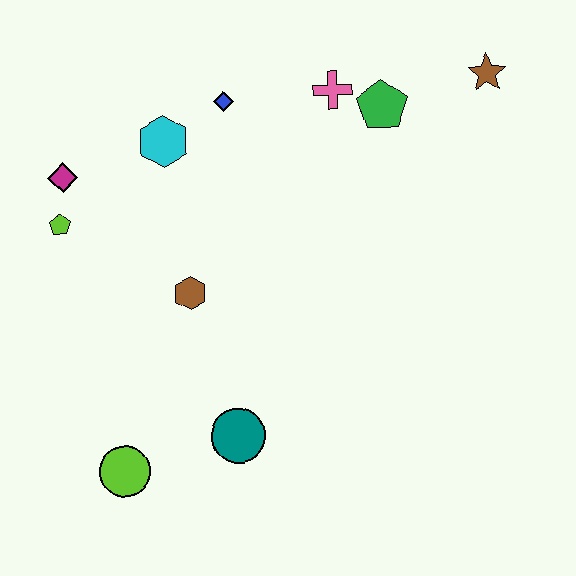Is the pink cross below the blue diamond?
No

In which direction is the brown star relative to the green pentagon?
The brown star is to the right of the green pentagon.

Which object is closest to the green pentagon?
The pink cross is closest to the green pentagon.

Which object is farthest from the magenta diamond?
The brown star is farthest from the magenta diamond.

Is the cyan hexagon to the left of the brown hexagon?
Yes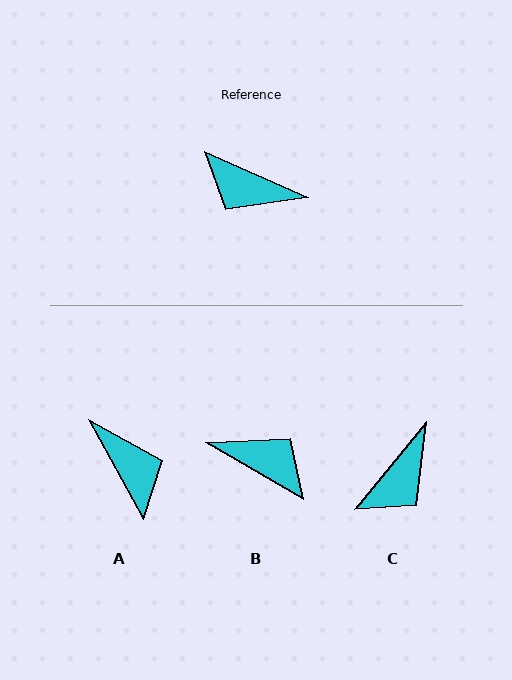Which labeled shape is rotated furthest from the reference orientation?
B, about 174 degrees away.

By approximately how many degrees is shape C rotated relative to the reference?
Approximately 75 degrees counter-clockwise.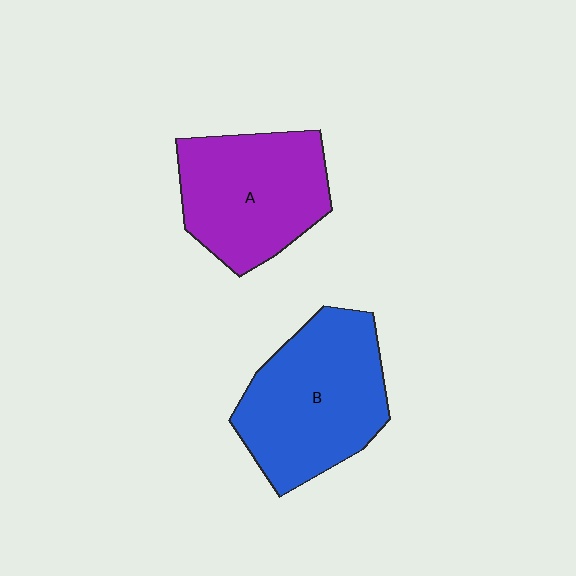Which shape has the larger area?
Shape B (blue).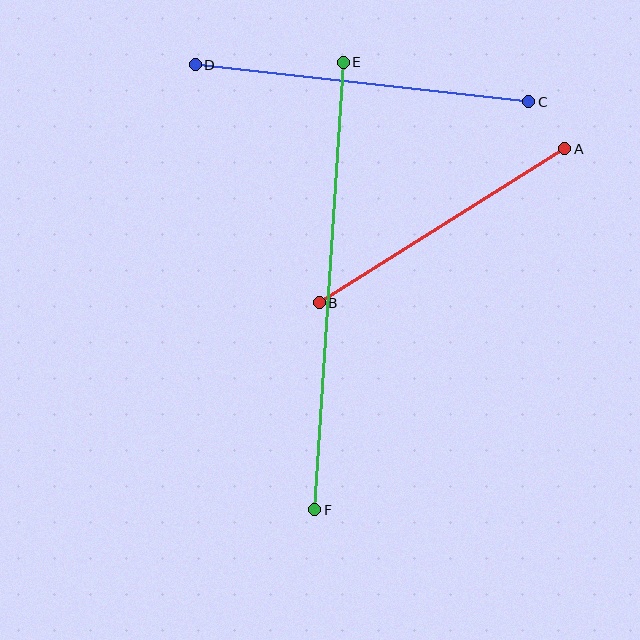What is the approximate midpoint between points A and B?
The midpoint is at approximately (442, 226) pixels.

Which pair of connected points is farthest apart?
Points E and F are farthest apart.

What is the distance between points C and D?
The distance is approximately 336 pixels.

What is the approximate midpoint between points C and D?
The midpoint is at approximately (362, 83) pixels.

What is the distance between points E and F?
The distance is approximately 448 pixels.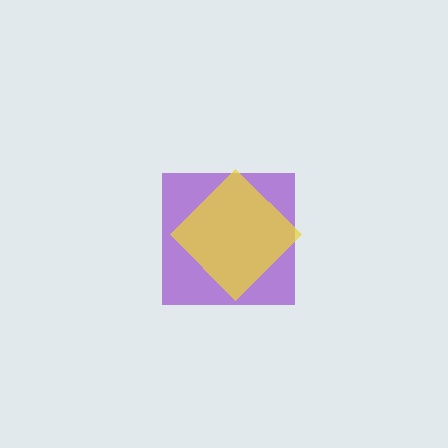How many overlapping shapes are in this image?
There are 2 overlapping shapes in the image.